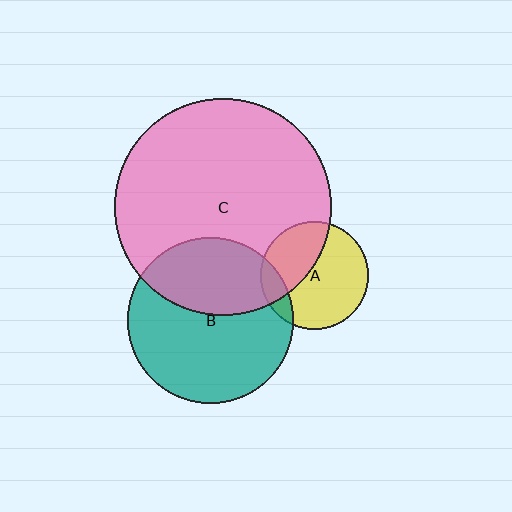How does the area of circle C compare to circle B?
Approximately 1.7 times.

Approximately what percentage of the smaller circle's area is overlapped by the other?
Approximately 40%.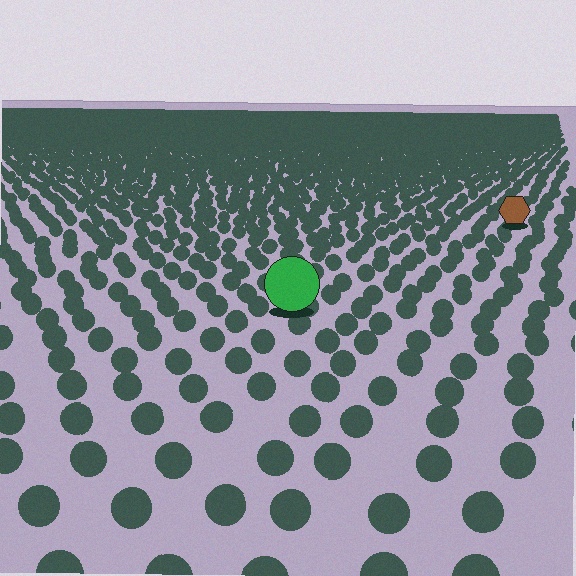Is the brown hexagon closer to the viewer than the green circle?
No. The green circle is closer — you can tell from the texture gradient: the ground texture is coarser near it.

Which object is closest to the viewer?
The green circle is closest. The texture marks near it are larger and more spread out.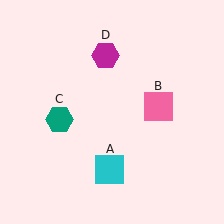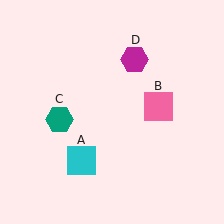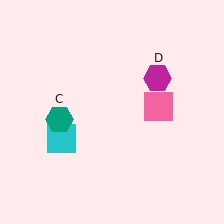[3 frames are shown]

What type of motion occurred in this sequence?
The cyan square (object A), magenta hexagon (object D) rotated clockwise around the center of the scene.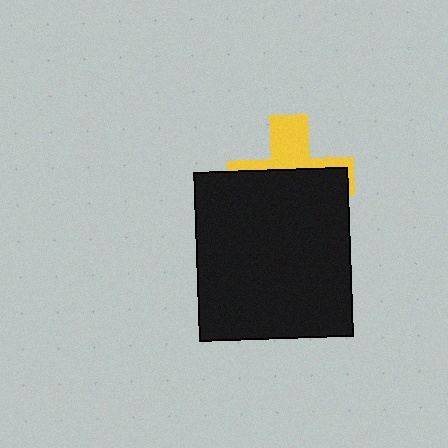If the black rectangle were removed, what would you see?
You would see the complete yellow cross.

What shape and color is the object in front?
The object in front is a black rectangle.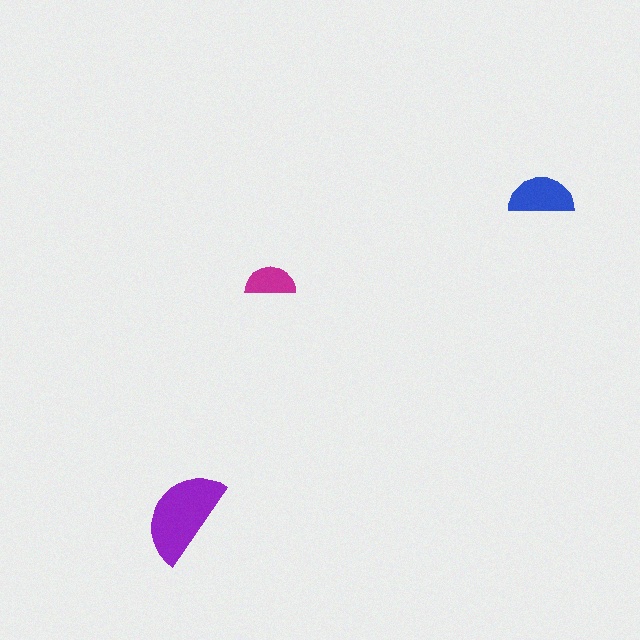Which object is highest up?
The blue semicircle is topmost.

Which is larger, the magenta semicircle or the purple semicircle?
The purple one.